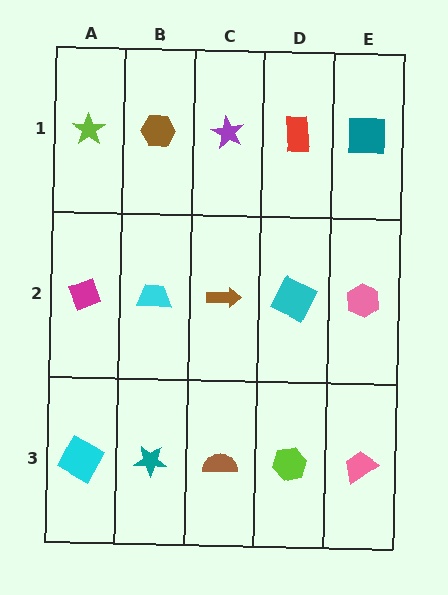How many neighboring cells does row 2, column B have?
4.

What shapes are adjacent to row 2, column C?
A purple star (row 1, column C), a brown semicircle (row 3, column C), a cyan trapezoid (row 2, column B), a cyan square (row 2, column D).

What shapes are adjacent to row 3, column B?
A cyan trapezoid (row 2, column B), a cyan square (row 3, column A), a brown semicircle (row 3, column C).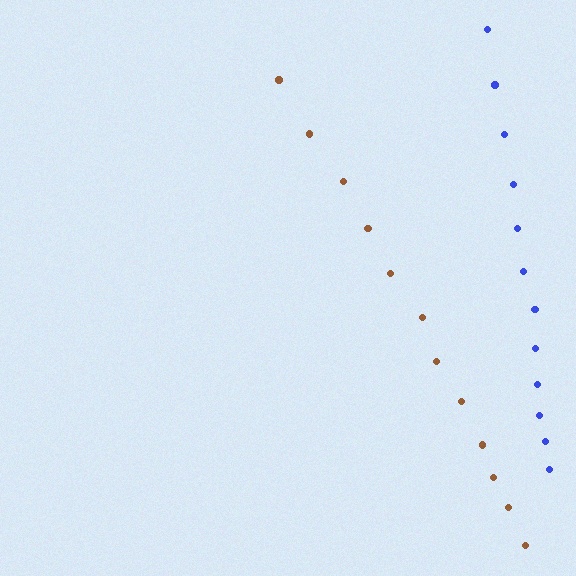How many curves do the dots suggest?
There are 2 distinct paths.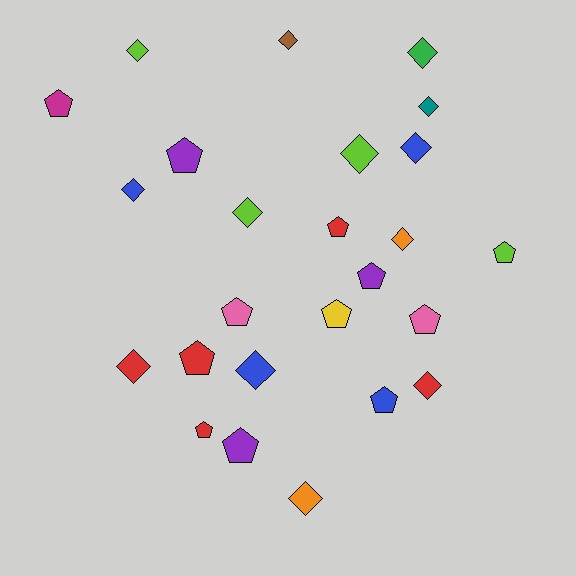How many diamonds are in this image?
There are 13 diamonds.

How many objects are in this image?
There are 25 objects.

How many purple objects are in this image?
There are 3 purple objects.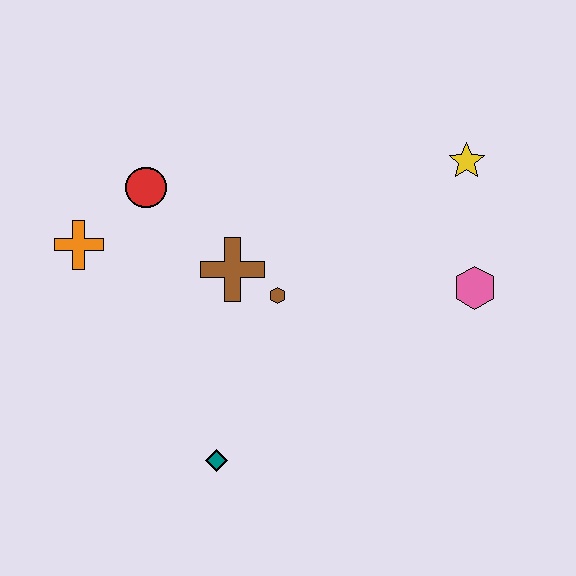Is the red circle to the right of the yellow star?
No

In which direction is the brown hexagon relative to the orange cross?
The brown hexagon is to the right of the orange cross.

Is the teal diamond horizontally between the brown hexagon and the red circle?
Yes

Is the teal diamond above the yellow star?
No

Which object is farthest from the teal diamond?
The yellow star is farthest from the teal diamond.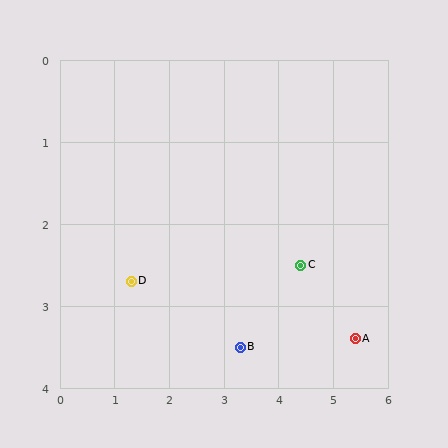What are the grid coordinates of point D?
Point D is at approximately (1.3, 2.7).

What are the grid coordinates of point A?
Point A is at approximately (5.4, 3.4).